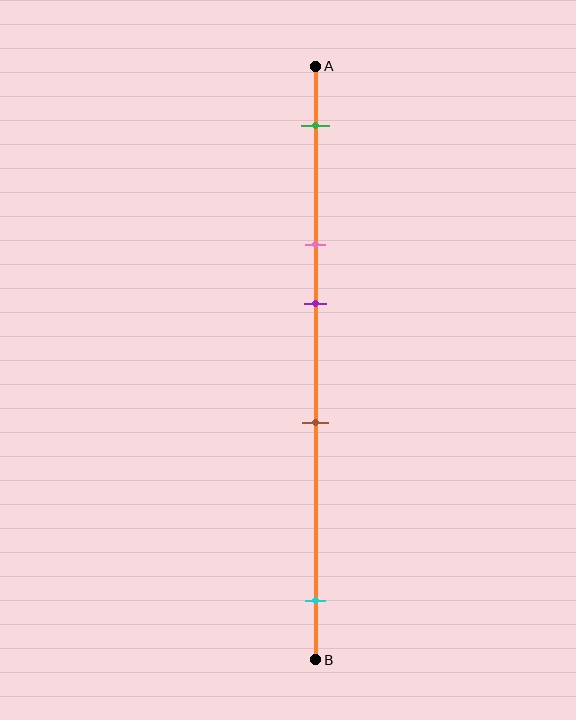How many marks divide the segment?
There are 5 marks dividing the segment.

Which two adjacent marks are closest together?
The pink and purple marks are the closest adjacent pair.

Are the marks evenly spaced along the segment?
No, the marks are not evenly spaced.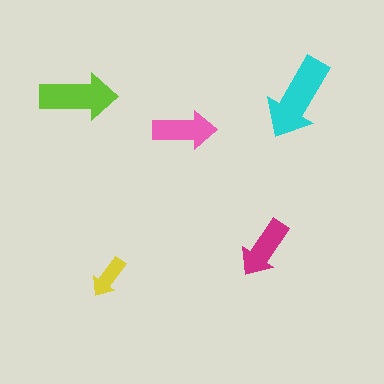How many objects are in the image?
There are 5 objects in the image.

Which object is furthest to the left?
The lime arrow is leftmost.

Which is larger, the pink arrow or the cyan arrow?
The cyan one.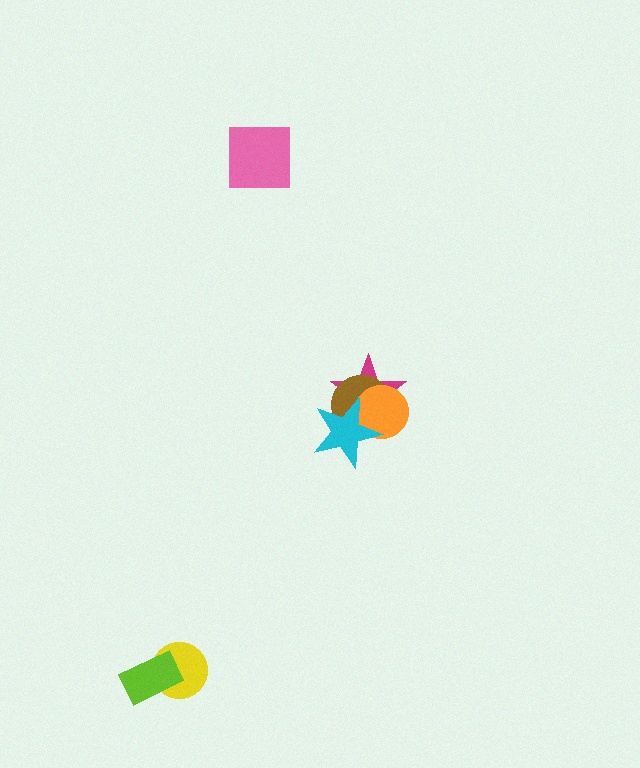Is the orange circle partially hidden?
Yes, it is partially covered by another shape.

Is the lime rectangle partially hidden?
No, no other shape covers it.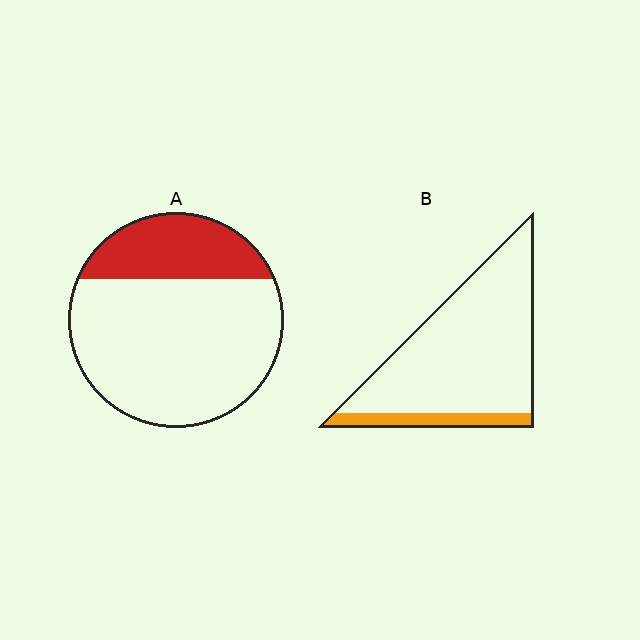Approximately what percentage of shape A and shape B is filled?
A is approximately 25% and B is approximately 15%.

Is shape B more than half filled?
No.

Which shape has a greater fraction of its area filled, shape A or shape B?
Shape A.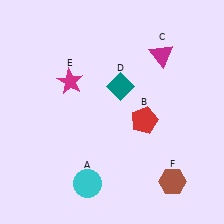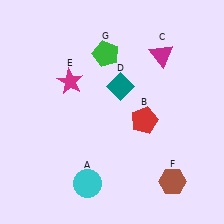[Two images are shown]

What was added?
A green pentagon (G) was added in Image 2.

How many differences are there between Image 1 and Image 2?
There is 1 difference between the two images.